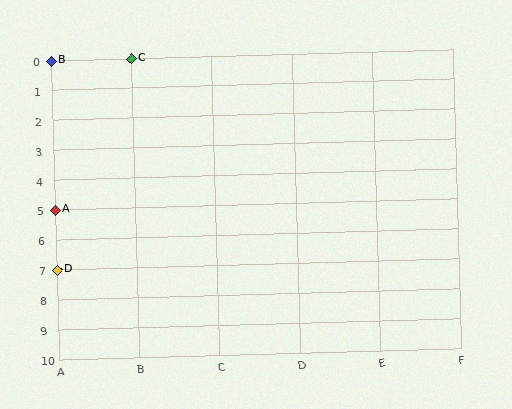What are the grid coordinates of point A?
Point A is at grid coordinates (A, 5).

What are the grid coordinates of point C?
Point C is at grid coordinates (B, 0).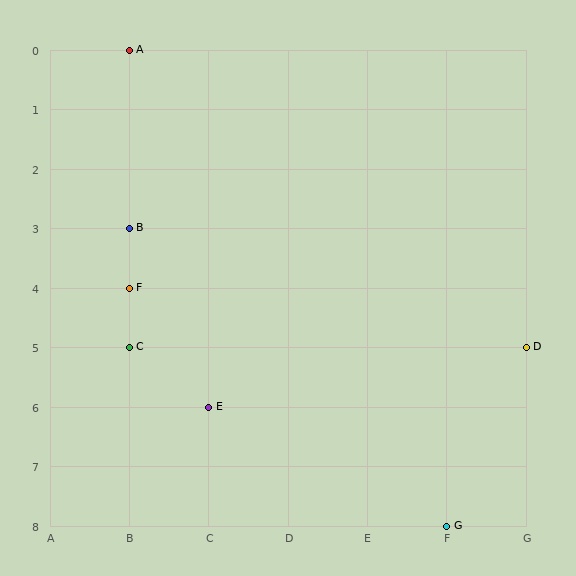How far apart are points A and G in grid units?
Points A and G are 4 columns and 8 rows apart (about 8.9 grid units diagonally).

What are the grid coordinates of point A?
Point A is at grid coordinates (B, 0).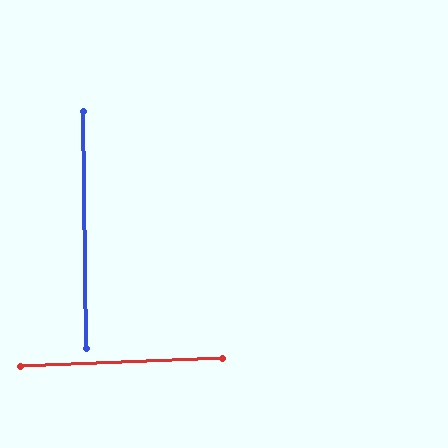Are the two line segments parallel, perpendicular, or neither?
Perpendicular — they meet at approximately 88°.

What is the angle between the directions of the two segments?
Approximately 88 degrees.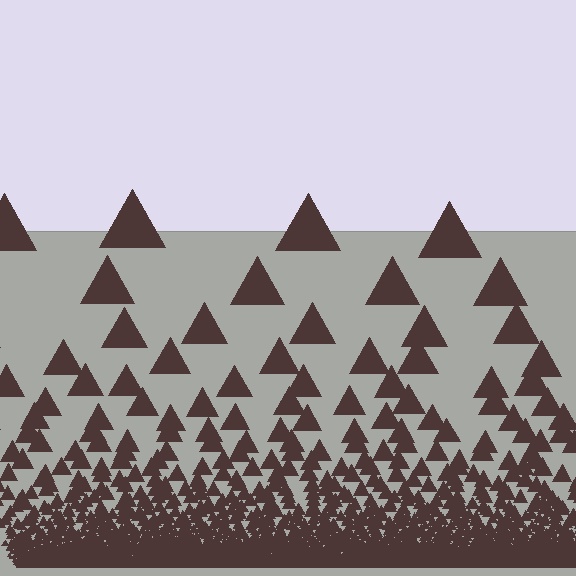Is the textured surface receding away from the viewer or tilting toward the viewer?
The surface appears to tilt toward the viewer. Texture elements get larger and sparser toward the top.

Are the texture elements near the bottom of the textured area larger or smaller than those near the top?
Smaller. The gradient is inverted — elements near the bottom are smaller and denser.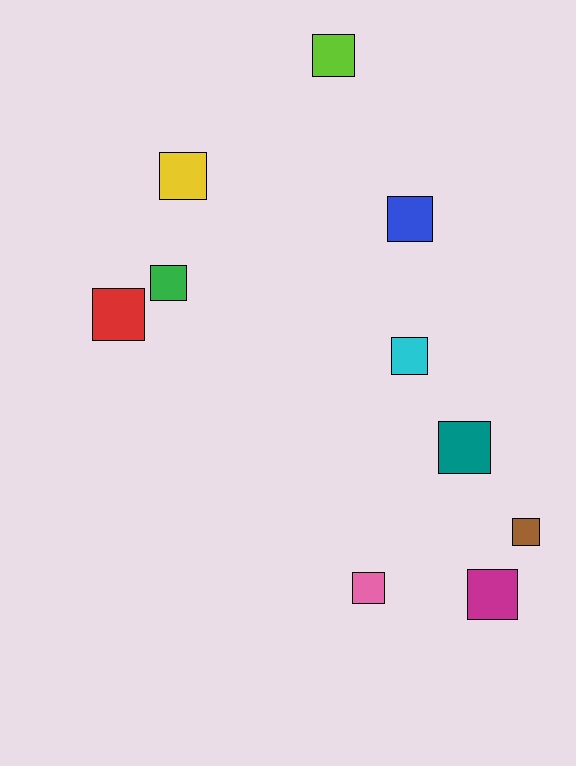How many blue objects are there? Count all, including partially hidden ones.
There is 1 blue object.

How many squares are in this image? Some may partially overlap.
There are 10 squares.